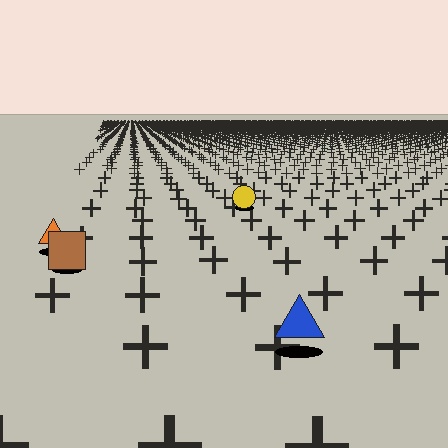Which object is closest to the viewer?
The blue triangle is closest. The texture marks near it are larger and more spread out.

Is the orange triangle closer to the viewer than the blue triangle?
No. The blue triangle is closer — you can tell from the texture gradient: the ground texture is coarser near it.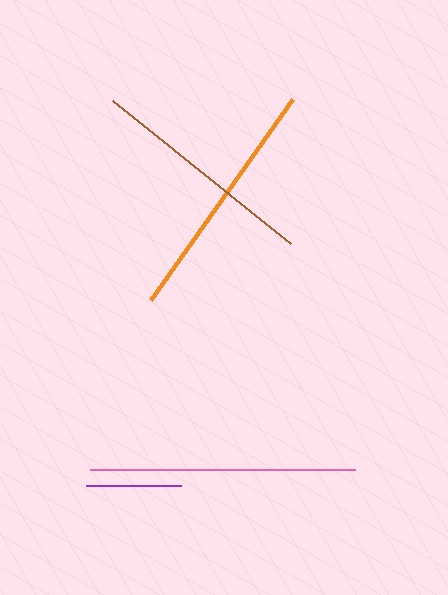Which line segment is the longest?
The pink line is the longest at approximately 266 pixels.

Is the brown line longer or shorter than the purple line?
The brown line is longer than the purple line.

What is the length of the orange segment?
The orange segment is approximately 246 pixels long.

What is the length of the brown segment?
The brown segment is approximately 228 pixels long.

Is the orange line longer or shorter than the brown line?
The orange line is longer than the brown line.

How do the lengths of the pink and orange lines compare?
The pink and orange lines are approximately the same length.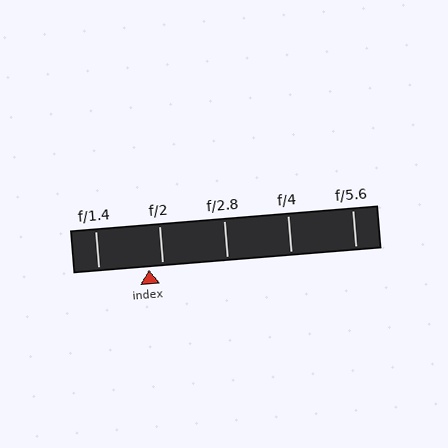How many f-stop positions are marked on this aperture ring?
There are 5 f-stop positions marked.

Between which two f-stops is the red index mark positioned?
The index mark is between f/1.4 and f/2.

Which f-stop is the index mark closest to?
The index mark is closest to f/2.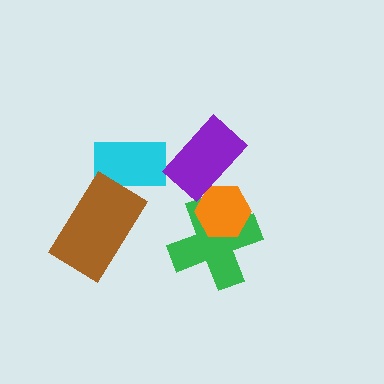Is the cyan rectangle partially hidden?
Yes, it is partially covered by another shape.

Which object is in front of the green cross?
The orange hexagon is in front of the green cross.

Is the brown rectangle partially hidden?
No, no other shape covers it.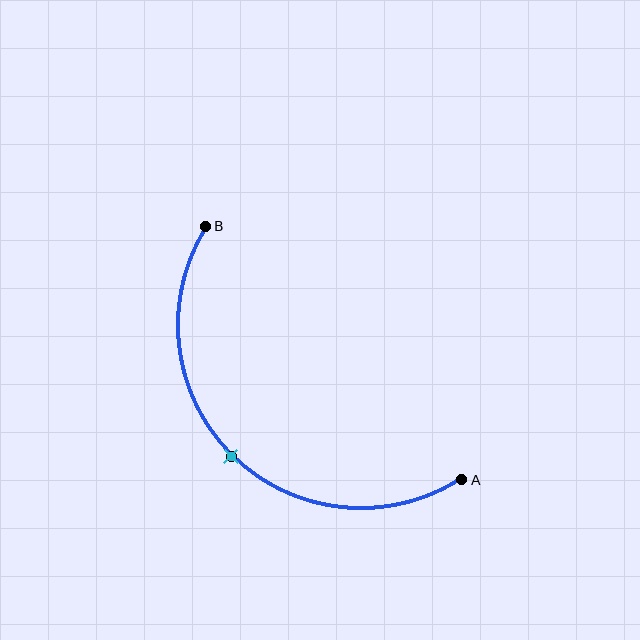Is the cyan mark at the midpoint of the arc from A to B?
Yes. The cyan mark lies on the arc at equal arc-length from both A and B — it is the arc midpoint.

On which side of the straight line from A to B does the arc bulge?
The arc bulges below and to the left of the straight line connecting A and B.